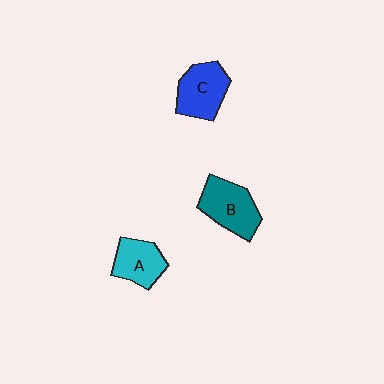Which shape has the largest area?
Shape B (teal).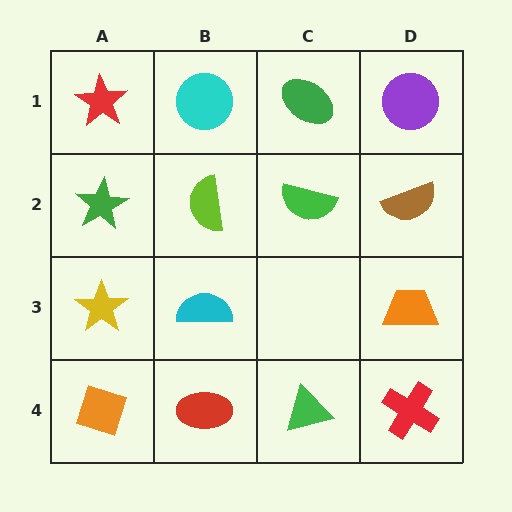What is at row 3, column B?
A cyan semicircle.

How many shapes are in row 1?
4 shapes.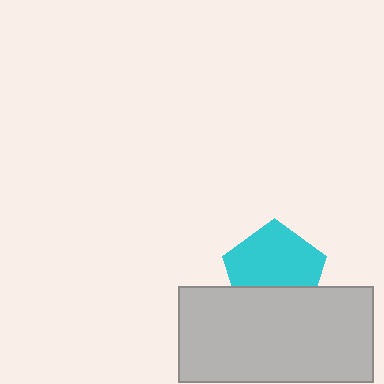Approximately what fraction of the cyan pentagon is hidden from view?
Roughly 35% of the cyan pentagon is hidden behind the light gray rectangle.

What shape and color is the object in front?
The object in front is a light gray rectangle.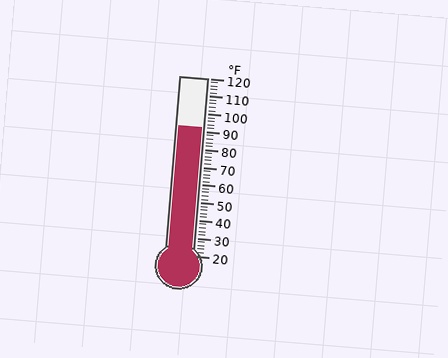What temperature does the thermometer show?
The thermometer shows approximately 92°F.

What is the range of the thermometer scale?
The thermometer scale ranges from 20°F to 120°F.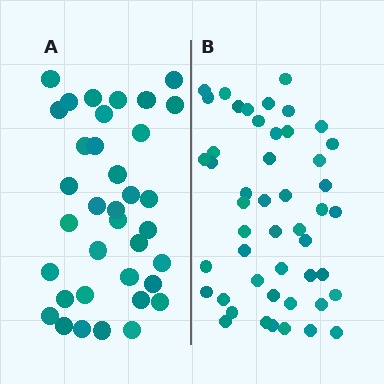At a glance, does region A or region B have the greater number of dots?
Region B (the right region) has more dots.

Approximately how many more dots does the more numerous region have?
Region B has roughly 12 or so more dots than region A.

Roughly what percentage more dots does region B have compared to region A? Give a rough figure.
About 35% more.